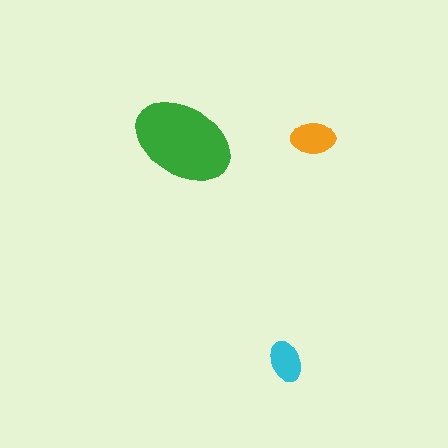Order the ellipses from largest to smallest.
the green one, the orange one, the cyan one.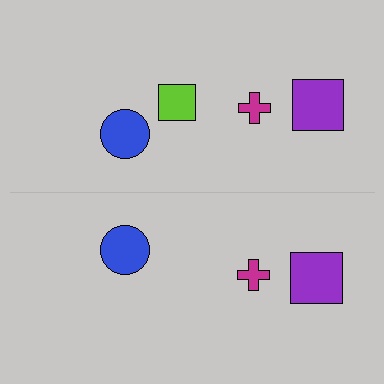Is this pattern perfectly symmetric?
No, the pattern is not perfectly symmetric. A lime square is missing from the bottom side.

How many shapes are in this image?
There are 7 shapes in this image.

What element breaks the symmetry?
A lime square is missing from the bottom side.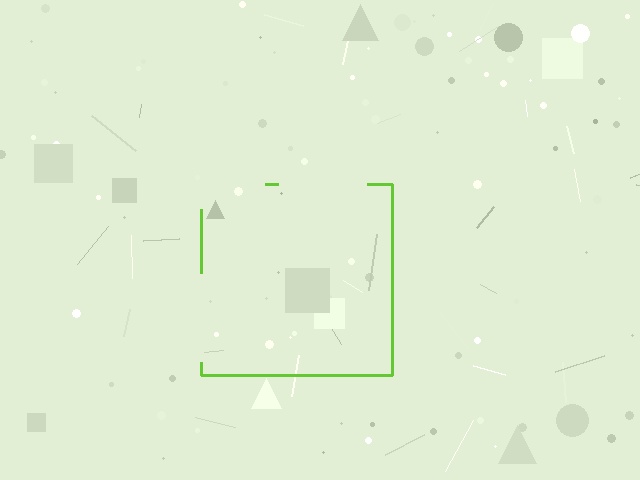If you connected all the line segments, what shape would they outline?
They would outline a square.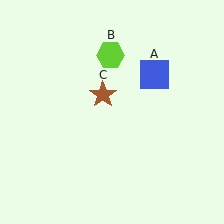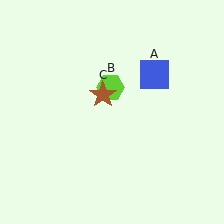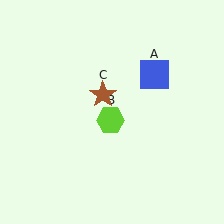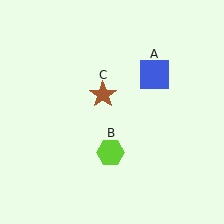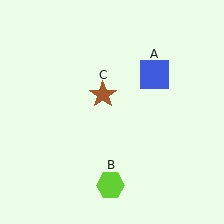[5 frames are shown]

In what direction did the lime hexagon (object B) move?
The lime hexagon (object B) moved down.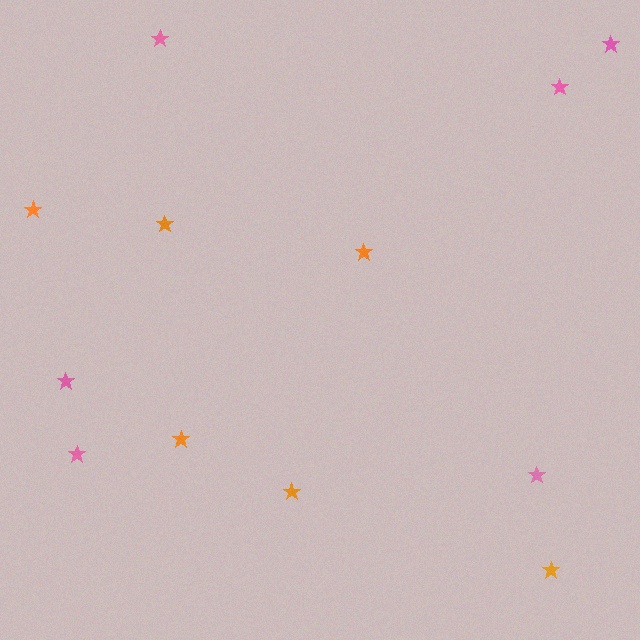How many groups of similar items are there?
There are 2 groups: one group of orange stars (6) and one group of pink stars (6).